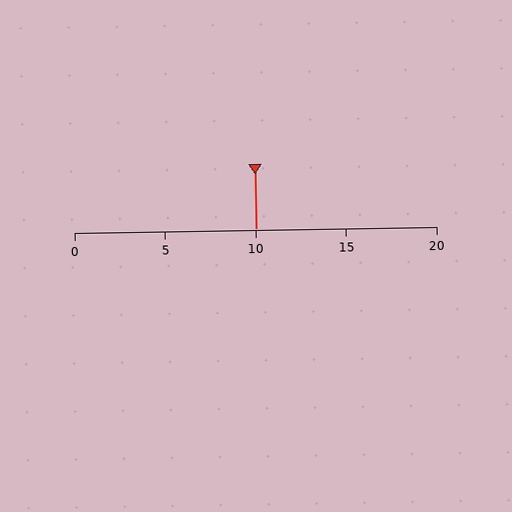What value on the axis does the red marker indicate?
The marker indicates approximately 10.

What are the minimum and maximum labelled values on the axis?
The axis runs from 0 to 20.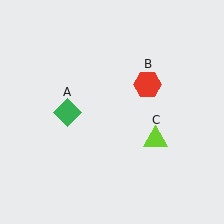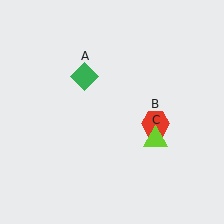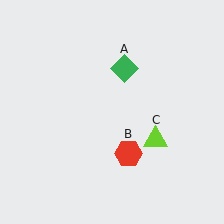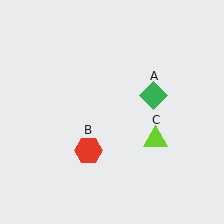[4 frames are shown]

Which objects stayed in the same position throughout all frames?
Lime triangle (object C) remained stationary.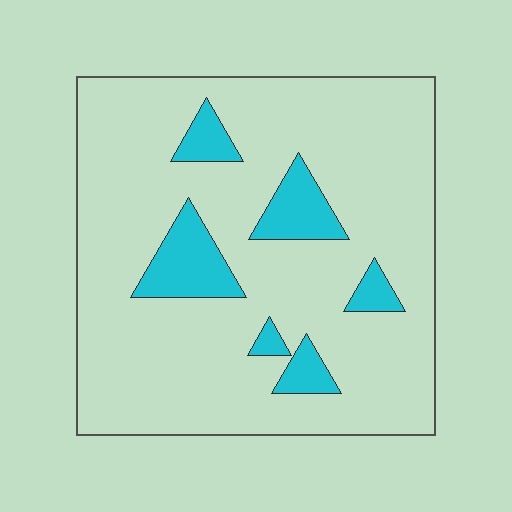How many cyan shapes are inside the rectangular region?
6.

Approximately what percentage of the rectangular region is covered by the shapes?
Approximately 15%.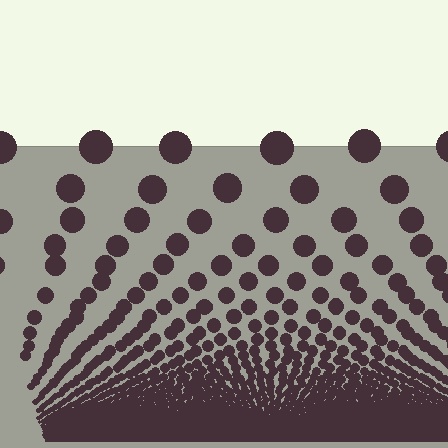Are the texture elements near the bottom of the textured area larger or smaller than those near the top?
Smaller. The gradient is inverted — elements near the bottom are smaller and denser.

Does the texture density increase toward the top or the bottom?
Density increases toward the bottom.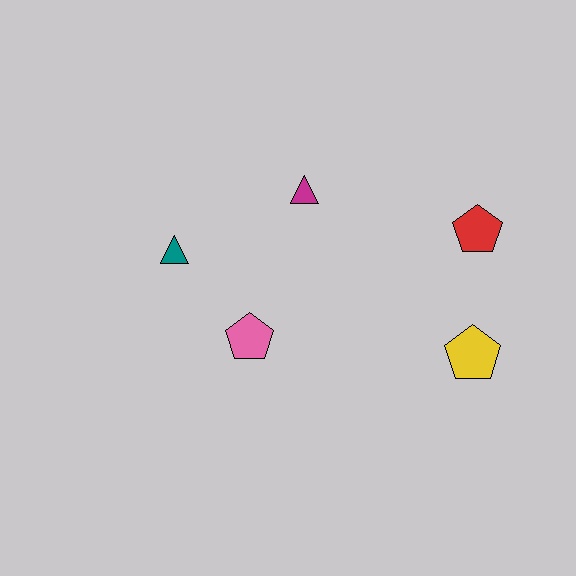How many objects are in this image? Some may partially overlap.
There are 5 objects.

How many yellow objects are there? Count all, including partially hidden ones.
There is 1 yellow object.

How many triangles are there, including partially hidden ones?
There are 2 triangles.